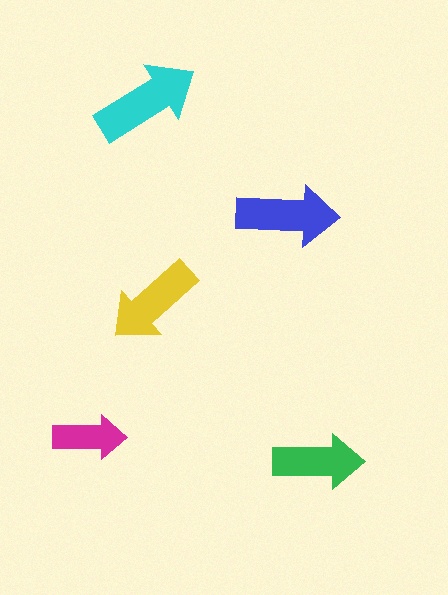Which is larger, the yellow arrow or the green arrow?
The yellow one.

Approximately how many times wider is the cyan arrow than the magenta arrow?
About 1.5 times wider.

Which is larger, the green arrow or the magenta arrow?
The green one.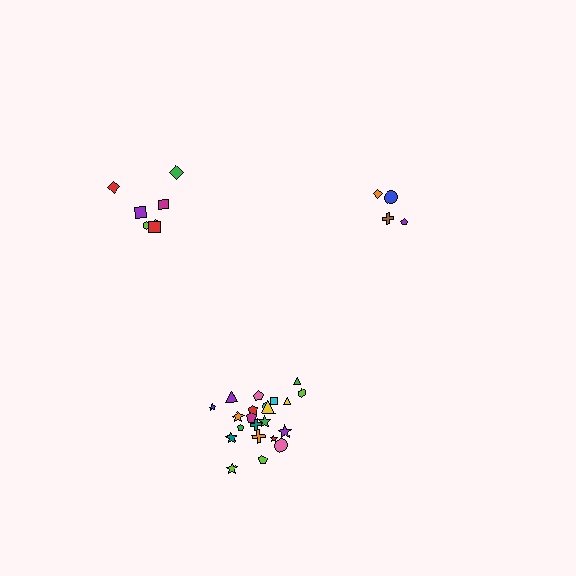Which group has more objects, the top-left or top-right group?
The top-left group.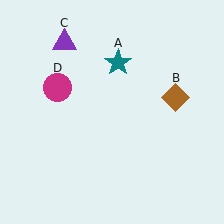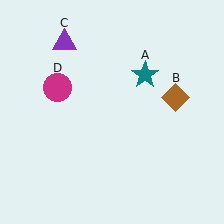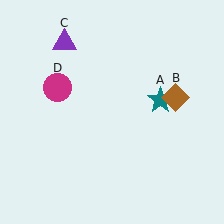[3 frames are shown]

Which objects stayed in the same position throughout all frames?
Brown diamond (object B) and purple triangle (object C) and magenta circle (object D) remained stationary.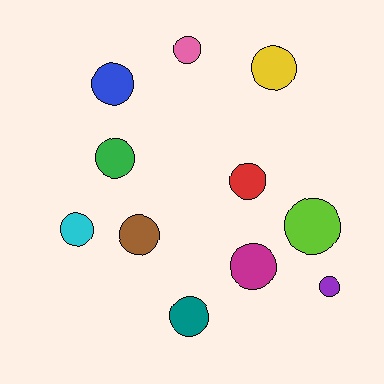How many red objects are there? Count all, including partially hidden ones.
There is 1 red object.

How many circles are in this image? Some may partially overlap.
There are 11 circles.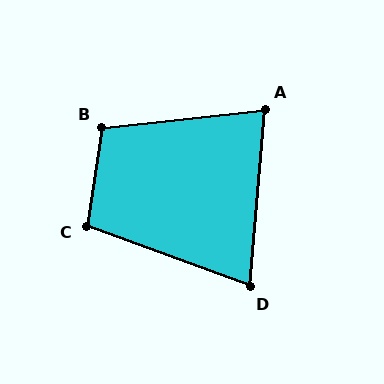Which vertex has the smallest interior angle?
D, at approximately 75 degrees.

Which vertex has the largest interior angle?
B, at approximately 105 degrees.